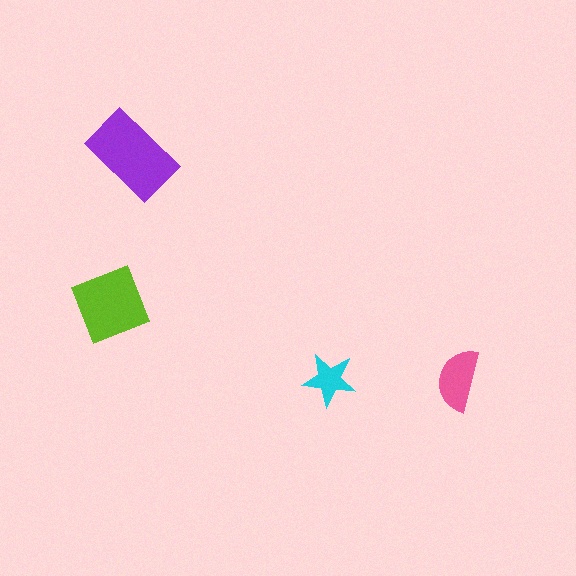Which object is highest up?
The purple rectangle is topmost.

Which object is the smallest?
The cyan star.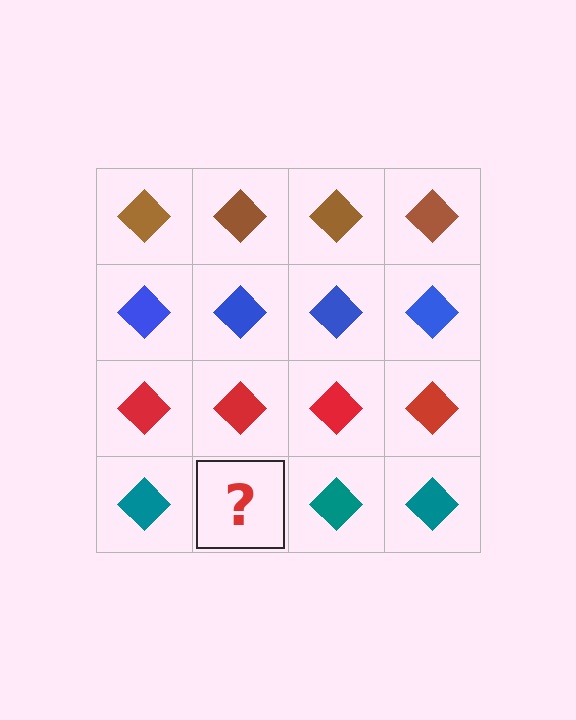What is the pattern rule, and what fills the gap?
The rule is that each row has a consistent color. The gap should be filled with a teal diamond.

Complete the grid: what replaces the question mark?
The question mark should be replaced with a teal diamond.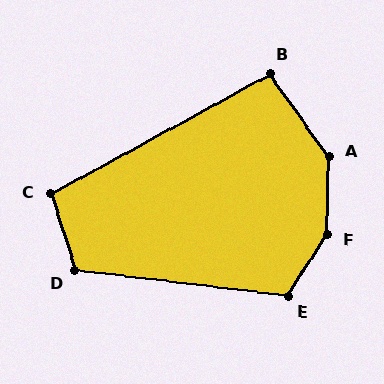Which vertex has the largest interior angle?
F, at approximately 149 degrees.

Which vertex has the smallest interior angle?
B, at approximately 97 degrees.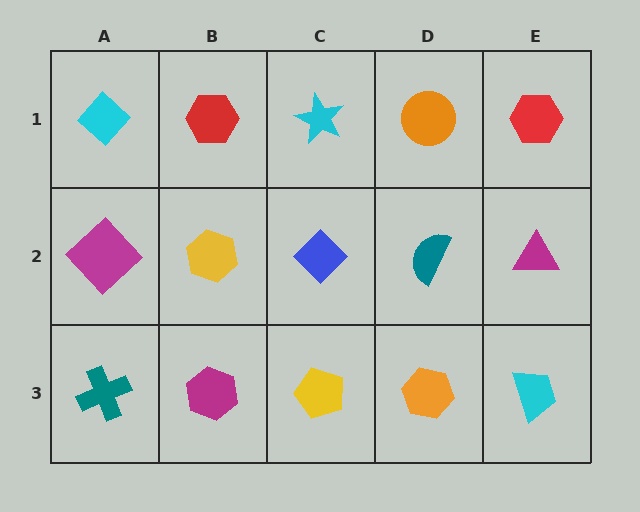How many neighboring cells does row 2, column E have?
3.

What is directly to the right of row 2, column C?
A teal semicircle.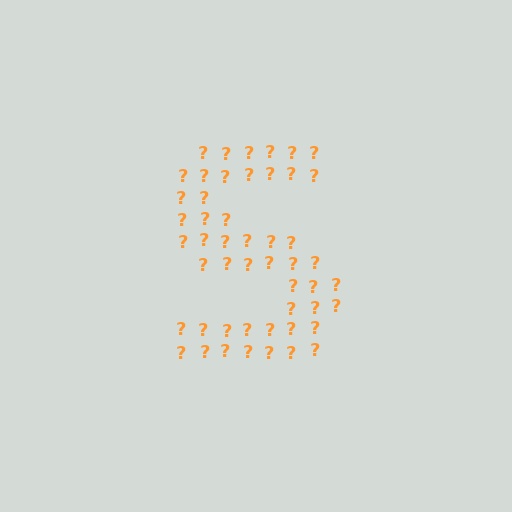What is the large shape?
The large shape is the letter S.